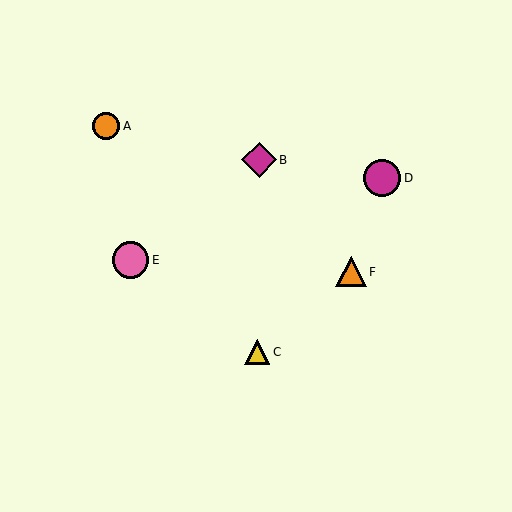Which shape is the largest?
The magenta circle (labeled D) is the largest.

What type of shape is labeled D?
Shape D is a magenta circle.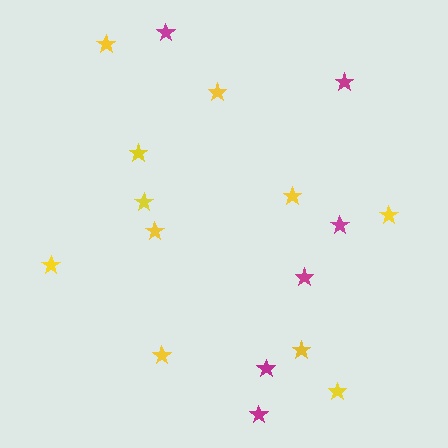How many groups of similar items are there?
There are 2 groups: one group of magenta stars (6) and one group of yellow stars (11).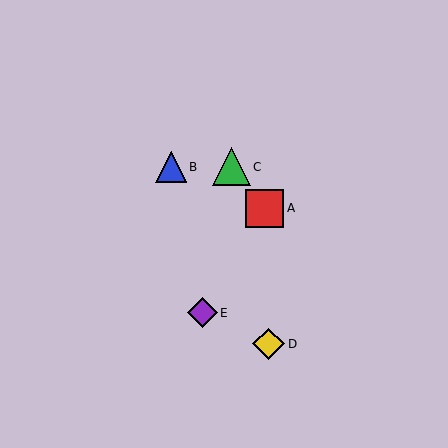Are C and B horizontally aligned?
Yes, both are at y≈167.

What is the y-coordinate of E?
Object E is at y≈313.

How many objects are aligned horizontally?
2 objects (B, C) are aligned horizontally.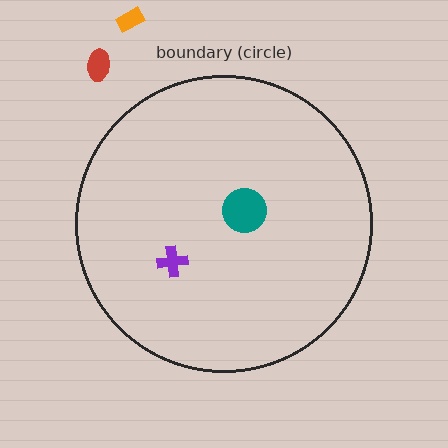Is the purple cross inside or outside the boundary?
Inside.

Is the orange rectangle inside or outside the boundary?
Outside.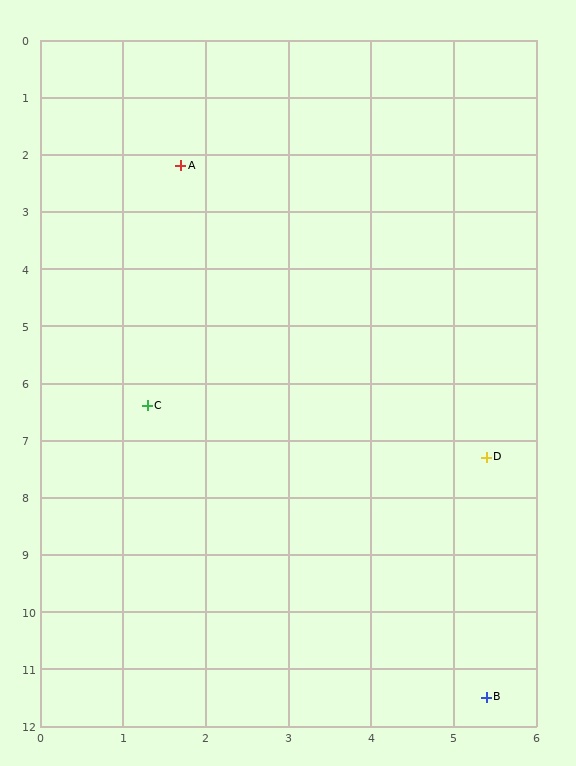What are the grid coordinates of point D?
Point D is at approximately (5.4, 7.3).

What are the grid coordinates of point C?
Point C is at approximately (1.3, 6.4).